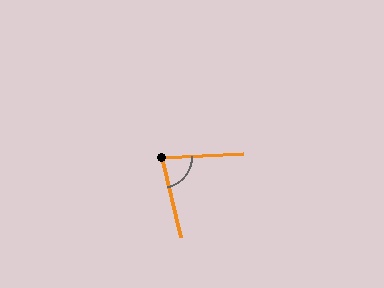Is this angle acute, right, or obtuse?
It is acute.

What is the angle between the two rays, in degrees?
Approximately 79 degrees.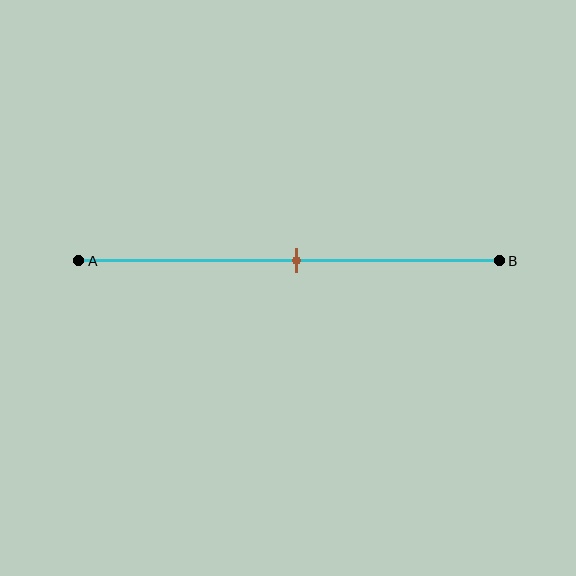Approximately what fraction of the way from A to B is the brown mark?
The brown mark is approximately 50% of the way from A to B.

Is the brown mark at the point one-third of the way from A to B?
No, the mark is at about 50% from A, not at the 33% one-third point.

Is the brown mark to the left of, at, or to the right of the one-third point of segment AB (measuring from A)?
The brown mark is to the right of the one-third point of segment AB.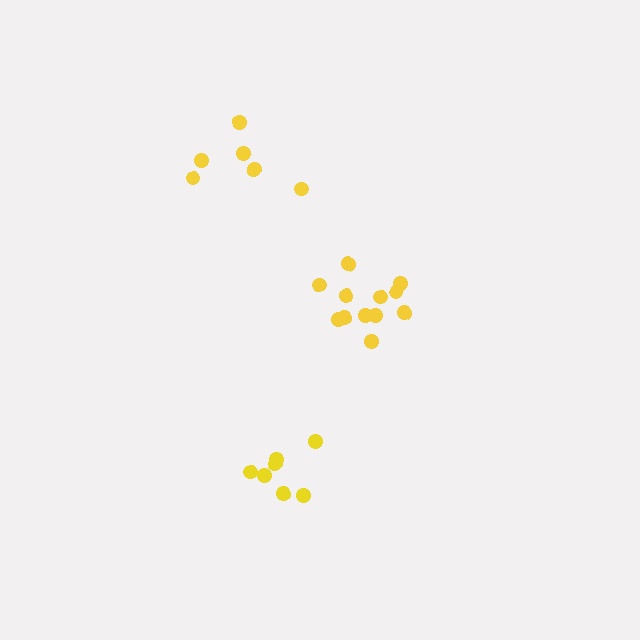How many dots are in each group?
Group 1: 6 dots, Group 2: 12 dots, Group 3: 7 dots (25 total).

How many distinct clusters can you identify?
There are 3 distinct clusters.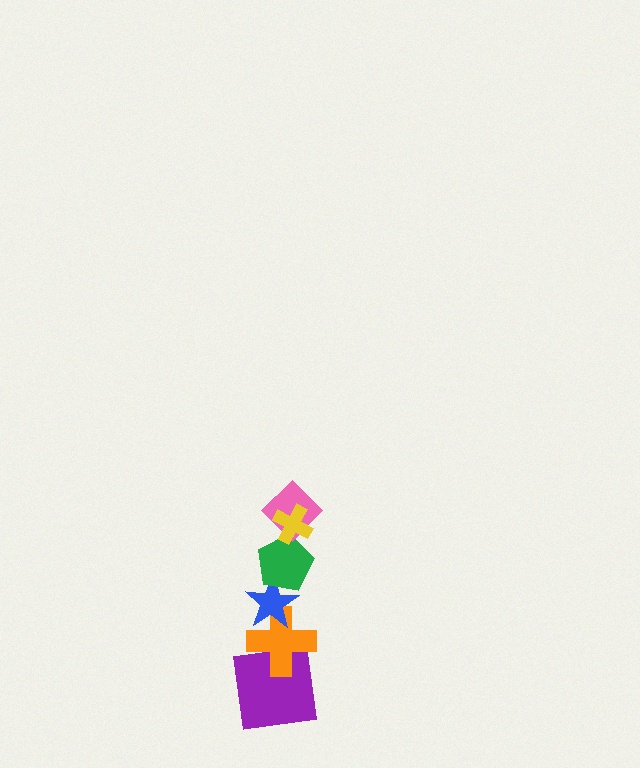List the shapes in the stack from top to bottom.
From top to bottom: the yellow cross, the pink diamond, the green pentagon, the blue star, the orange cross, the purple square.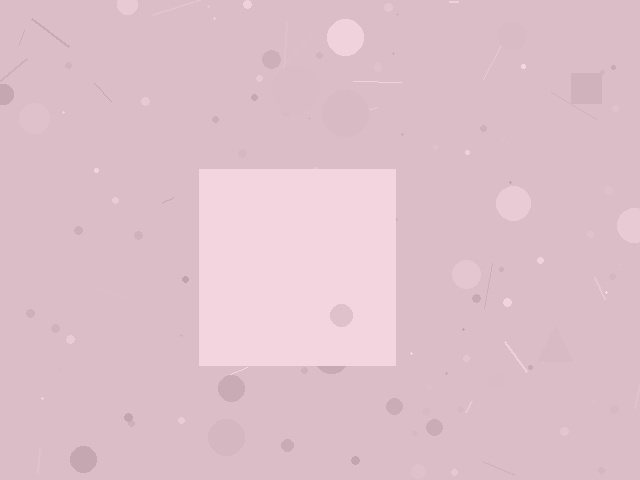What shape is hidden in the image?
A square is hidden in the image.